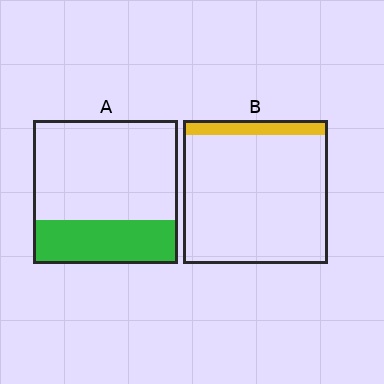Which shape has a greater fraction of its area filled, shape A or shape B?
Shape A.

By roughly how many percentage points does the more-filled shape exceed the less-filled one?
By roughly 20 percentage points (A over B).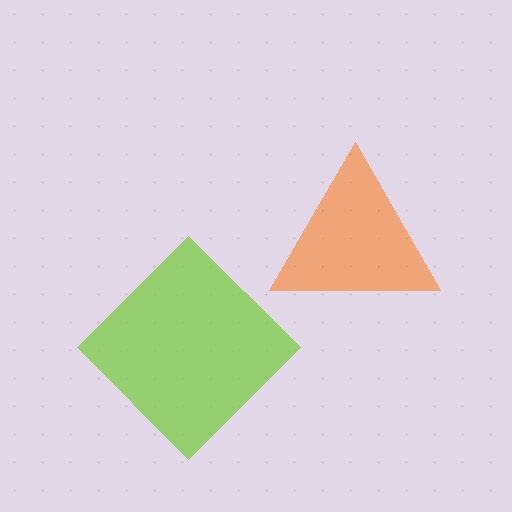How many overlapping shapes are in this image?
There are 2 overlapping shapes in the image.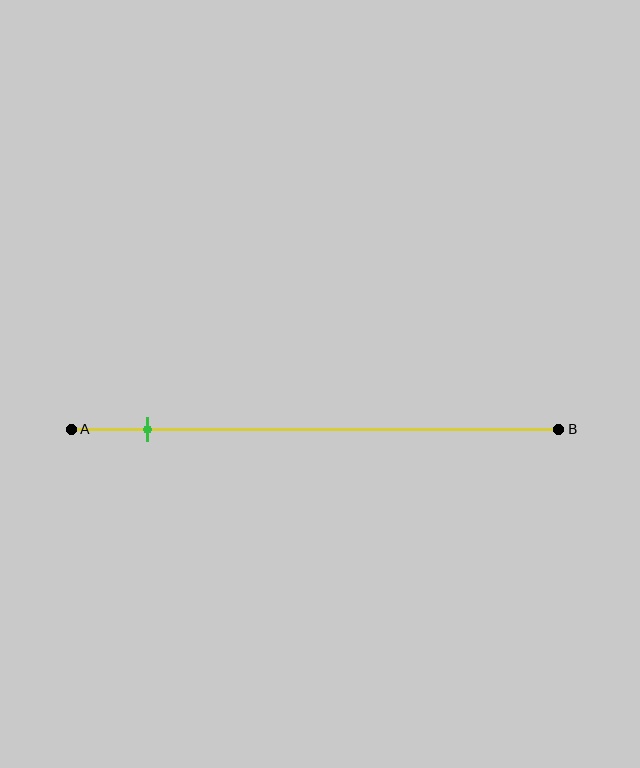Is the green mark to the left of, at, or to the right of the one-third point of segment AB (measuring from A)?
The green mark is to the left of the one-third point of segment AB.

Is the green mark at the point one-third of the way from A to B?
No, the mark is at about 15% from A, not at the 33% one-third point.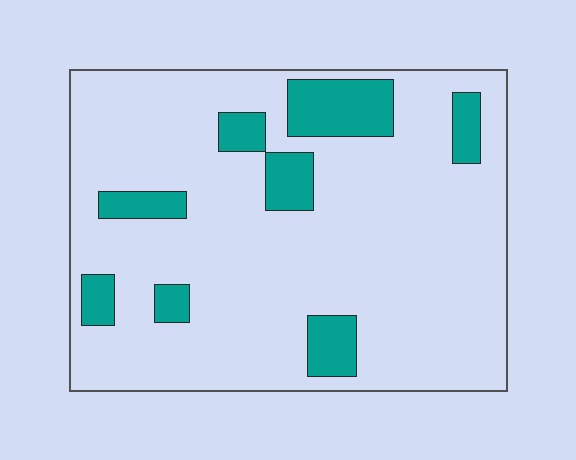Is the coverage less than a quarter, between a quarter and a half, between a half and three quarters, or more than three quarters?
Less than a quarter.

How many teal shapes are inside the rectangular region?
8.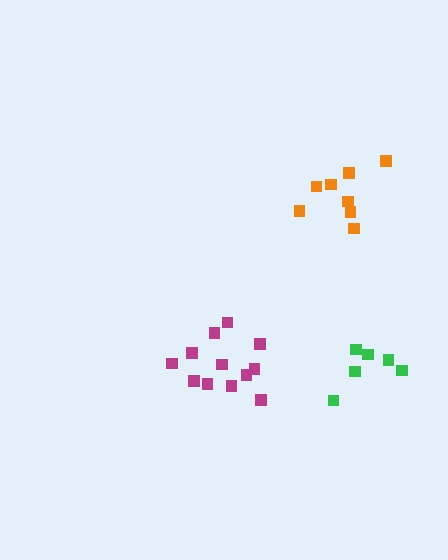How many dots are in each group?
Group 1: 8 dots, Group 2: 12 dots, Group 3: 6 dots (26 total).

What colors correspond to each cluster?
The clusters are colored: orange, magenta, green.